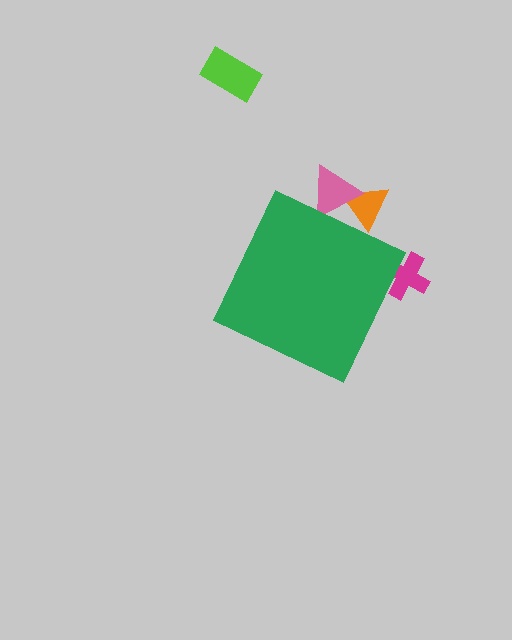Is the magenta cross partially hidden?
Yes, the magenta cross is partially hidden behind the green diamond.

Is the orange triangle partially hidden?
Yes, the orange triangle is partially hidden behind the green diamond.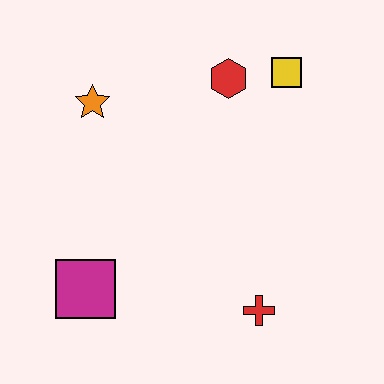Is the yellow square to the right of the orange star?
Yes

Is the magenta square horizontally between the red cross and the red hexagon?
No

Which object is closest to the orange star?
The red hexagon is closest to the orange star.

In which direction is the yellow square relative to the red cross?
The yellow square is above the red cross.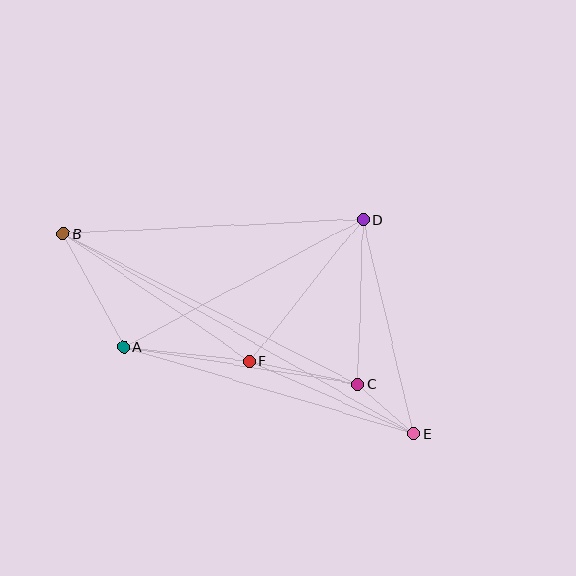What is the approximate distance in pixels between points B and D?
The distance between B and D is approximately 300 pixels.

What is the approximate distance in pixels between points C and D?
The distance between C and D is approximately 165 pixels.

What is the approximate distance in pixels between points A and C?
The distance between A and C is approximately 237 pixels.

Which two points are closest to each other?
Points C and E are closest to each other.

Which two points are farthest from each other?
Points B and E are farthest from each other.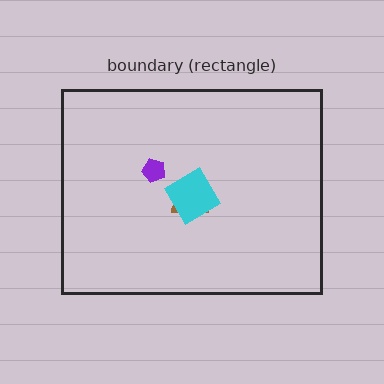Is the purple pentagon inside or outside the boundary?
Inside.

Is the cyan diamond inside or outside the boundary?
Inside.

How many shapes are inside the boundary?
3 inside, 0 outside.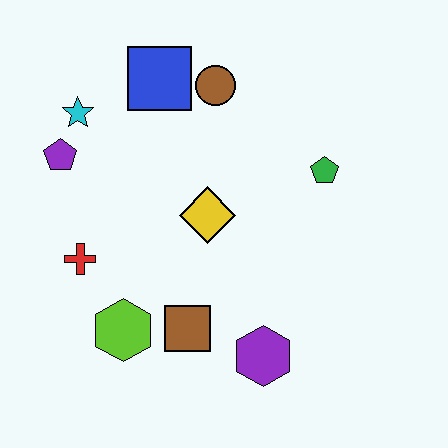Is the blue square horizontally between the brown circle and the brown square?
No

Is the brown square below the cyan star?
Yes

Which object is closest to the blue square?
The brown circle is closest to the blue square.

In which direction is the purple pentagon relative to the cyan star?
The purple pentagon is below the cyan star.